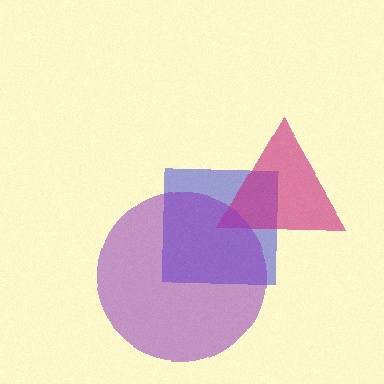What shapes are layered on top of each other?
The layered shapes are: a blue square, a magenta triangle, a purple circle.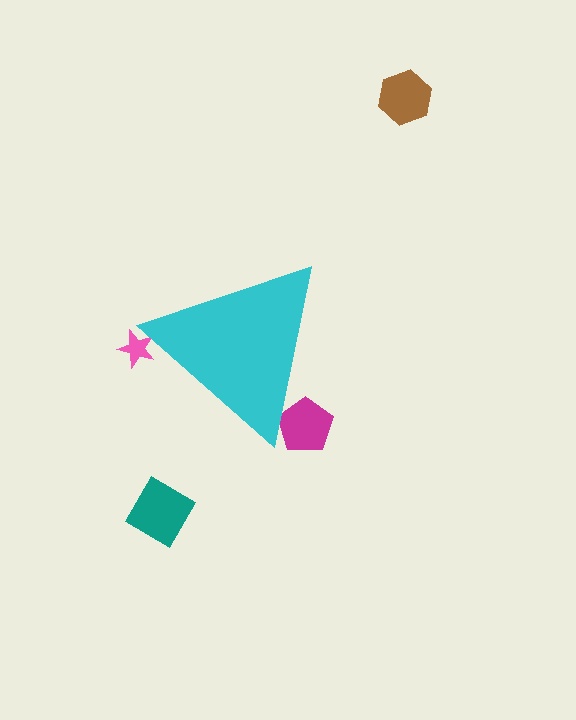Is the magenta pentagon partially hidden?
Yes, the magenta pentagon is partially hidden behind the cyan triangle.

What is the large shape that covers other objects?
A cyan triangle.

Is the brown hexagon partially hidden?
No, the brown hexagon is fully visible.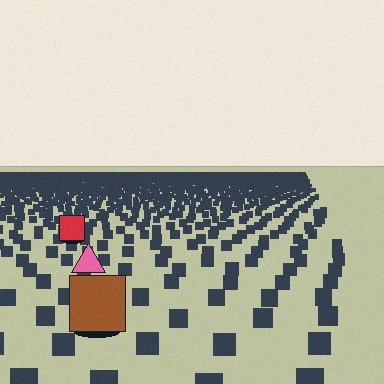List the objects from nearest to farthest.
From nearest to farthest: the brown square, the pink triangle, the red square.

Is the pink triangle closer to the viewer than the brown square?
No. The brown square is closer — you can tell from the texture gradient: the ground texture is coarser near it.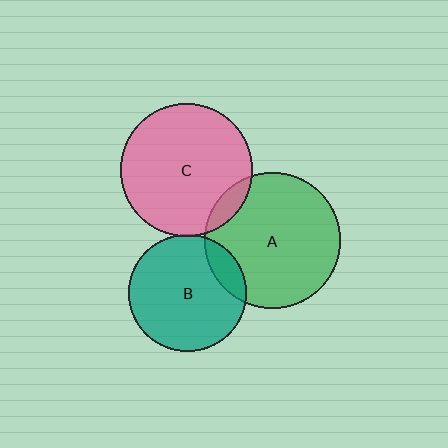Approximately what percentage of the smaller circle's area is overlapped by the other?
Approximately 5%.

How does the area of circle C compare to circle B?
Approximately 1.3 times.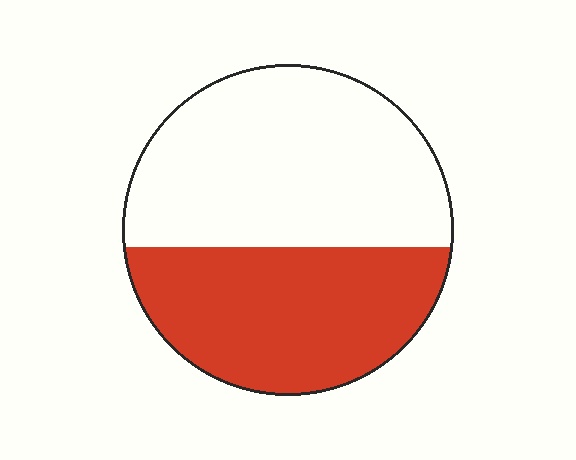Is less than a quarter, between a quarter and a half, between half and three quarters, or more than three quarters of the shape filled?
Between a quarter and a half.